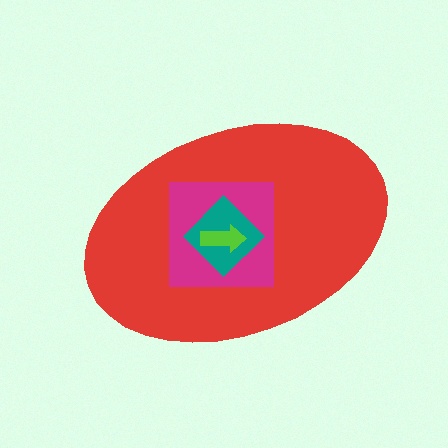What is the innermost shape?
The lime arrow.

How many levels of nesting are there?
4.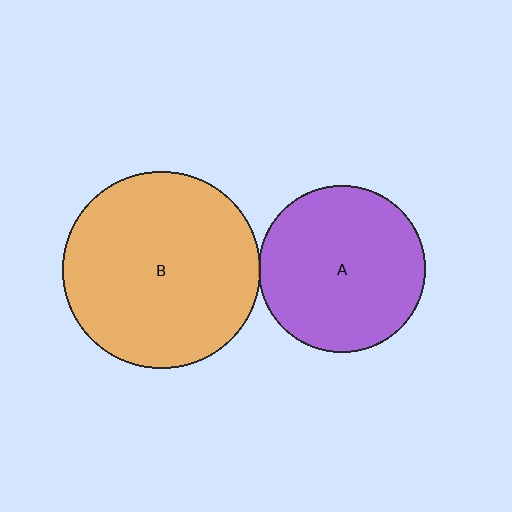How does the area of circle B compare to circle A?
Approximately 1.4 times.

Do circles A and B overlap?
Yes.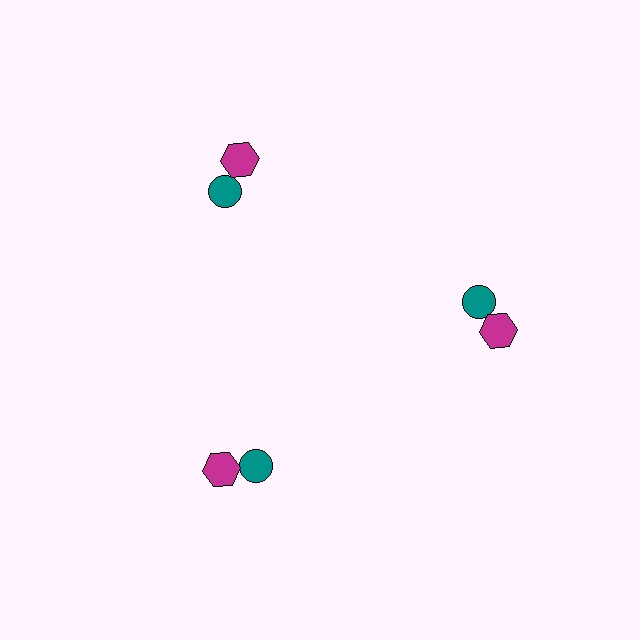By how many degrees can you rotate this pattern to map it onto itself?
The pattern maps onto itself every 120 degrees of rotation.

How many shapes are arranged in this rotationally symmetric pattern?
There are 6 shapes, arranged in 3 groups of 2.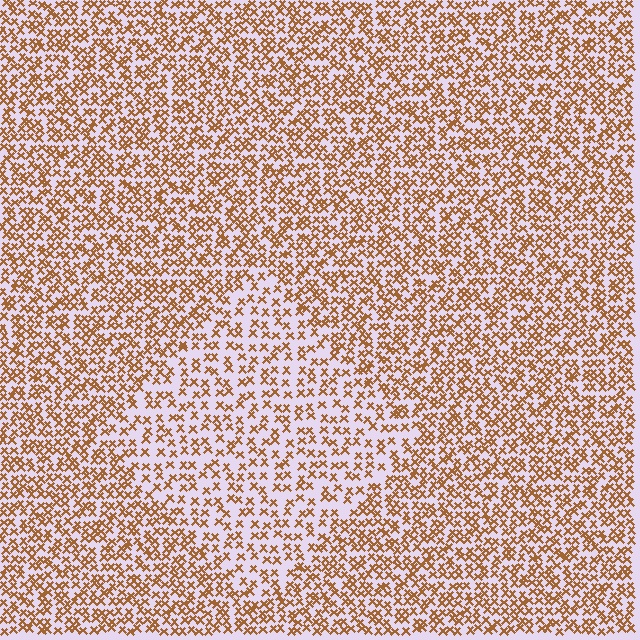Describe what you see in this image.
The image contains small brown elements arranged at two different densities. A diamond-shaped region is visible where the elements are less densely packed than the surrounding area.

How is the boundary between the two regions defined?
The boundary is defined by a change in element density (approximately 1.7x ratio). All elements are the same color, size, and shape.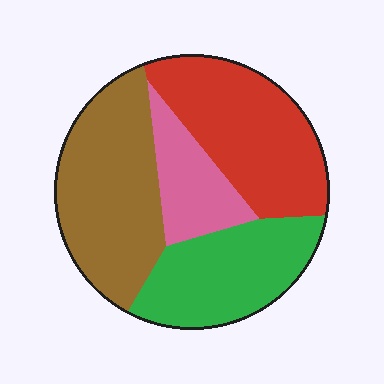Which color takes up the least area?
Pink, at roughly 15%.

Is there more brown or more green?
Brown.